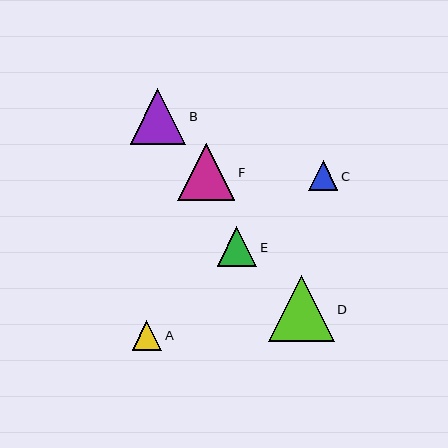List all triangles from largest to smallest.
From largest to smallest: D, F, B, E, A, C.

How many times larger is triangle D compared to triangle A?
Triangle D is approximately 2.2 times the size of triangle A.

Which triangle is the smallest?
Triangle C is the smallest with a size of approximately 29 pixels.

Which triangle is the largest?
Triangle D is the largest with a size of approximately 66 pixels.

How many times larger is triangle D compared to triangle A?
Triangle D is approximately 2.2 times the size of triangle A.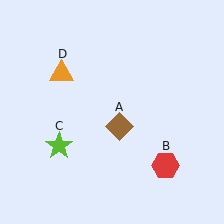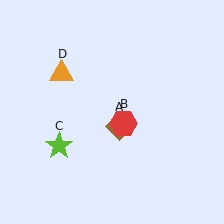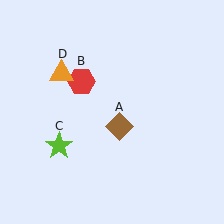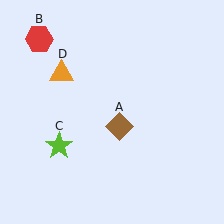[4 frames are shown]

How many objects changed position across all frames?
1 object changed position: red hexagon (object B).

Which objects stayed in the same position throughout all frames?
Brown diamond (object A) and lime star (object C) and orange triangle (object D) remained stationary.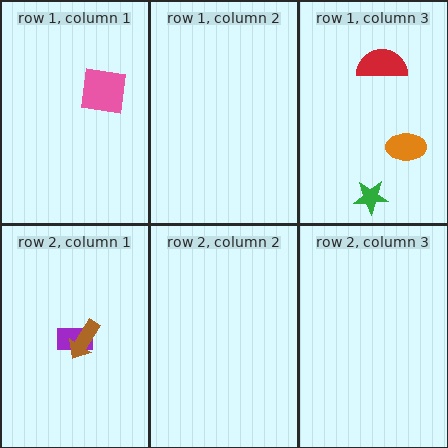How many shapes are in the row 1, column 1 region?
1.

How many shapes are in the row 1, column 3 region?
3.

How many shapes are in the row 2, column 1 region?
2.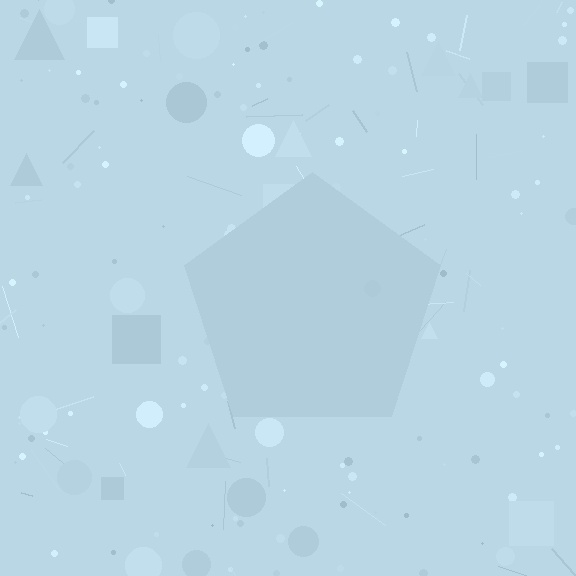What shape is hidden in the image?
A pentagon is hidden in the image.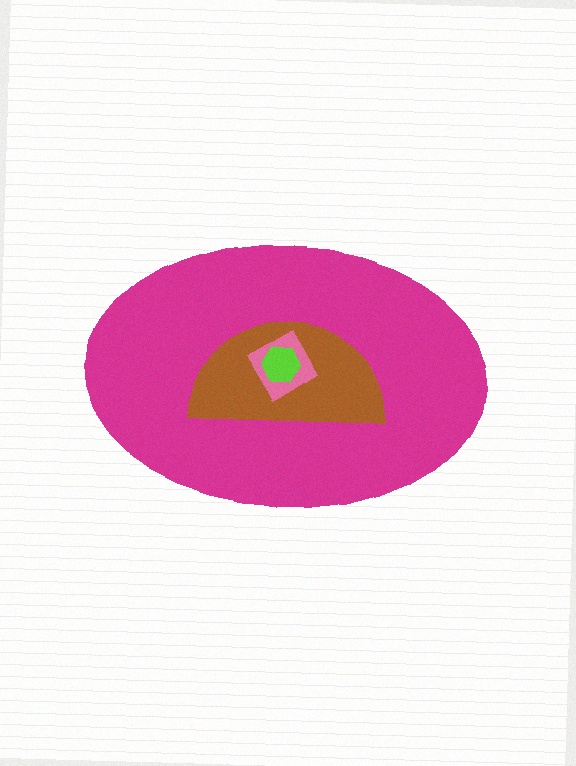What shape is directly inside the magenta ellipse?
The brown semicircle.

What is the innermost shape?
The lime hexagon.